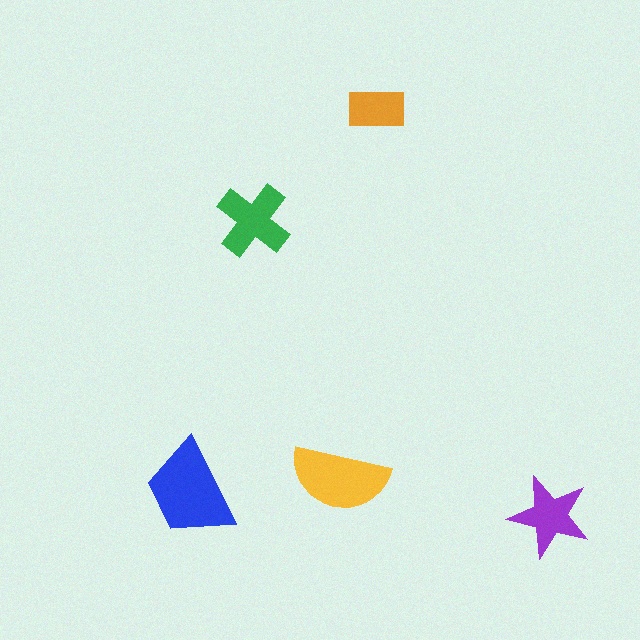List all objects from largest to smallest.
The blue trapezoid, the yellow semicircle, the green cross, the purple star, the orange rectangle.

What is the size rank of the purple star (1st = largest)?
4th.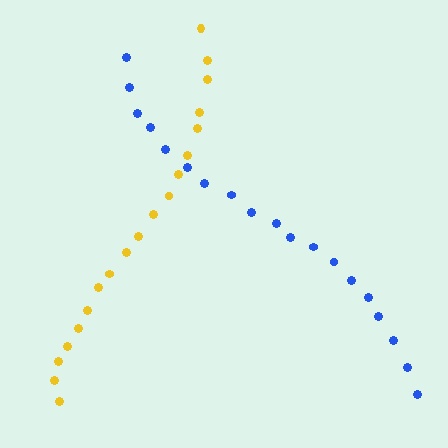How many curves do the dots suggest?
There are 2 distinct paths.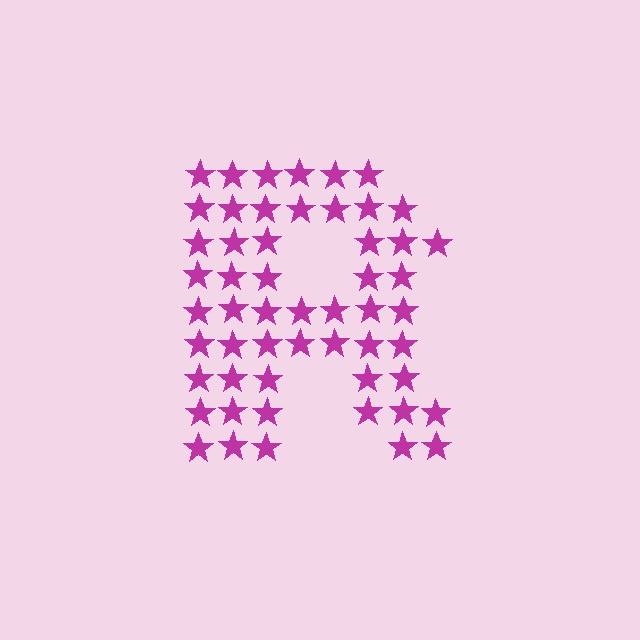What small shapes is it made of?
It is made of small stars.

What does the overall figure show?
The overall figure shows the letter R.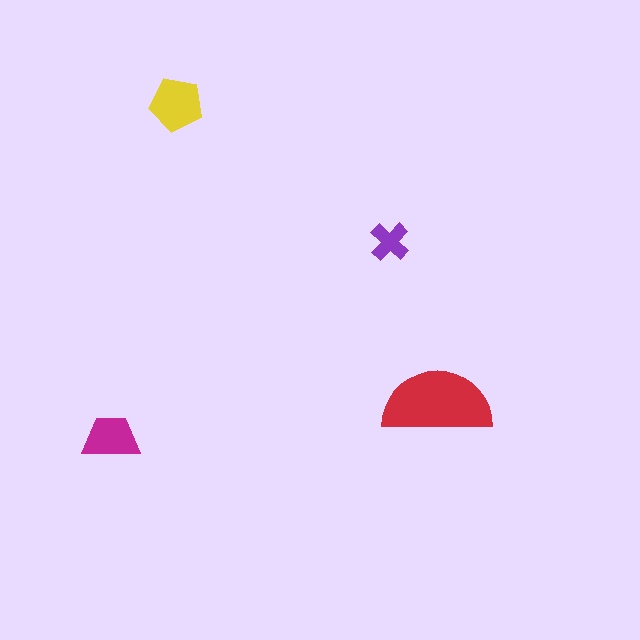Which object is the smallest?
The purple cross.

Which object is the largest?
The red semicircle.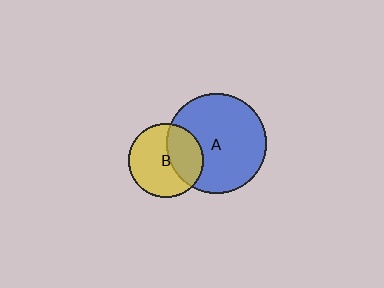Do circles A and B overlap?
Yes.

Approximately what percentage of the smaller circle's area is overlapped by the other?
Approximately 35%.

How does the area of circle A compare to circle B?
Approximately 1.8 times.